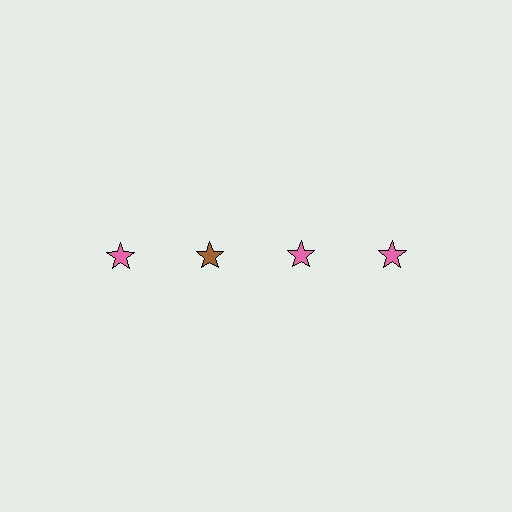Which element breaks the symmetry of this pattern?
The brown star in the top row, second from left column breaks the symmetry. All other shapes are pink stars.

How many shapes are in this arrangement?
There are 4 shapes arranged in a grid pattern.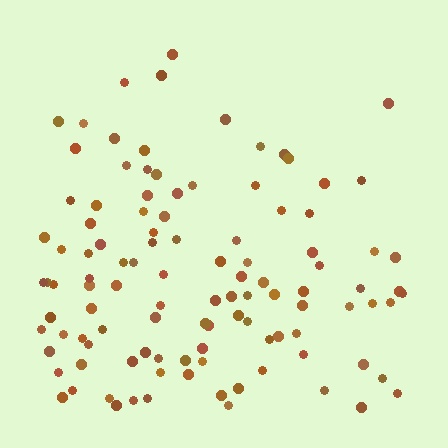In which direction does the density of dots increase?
From top to bottom, with the bottom side densest.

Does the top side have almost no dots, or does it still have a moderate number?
Still a moderate number, just noticeably fewer than the bottom.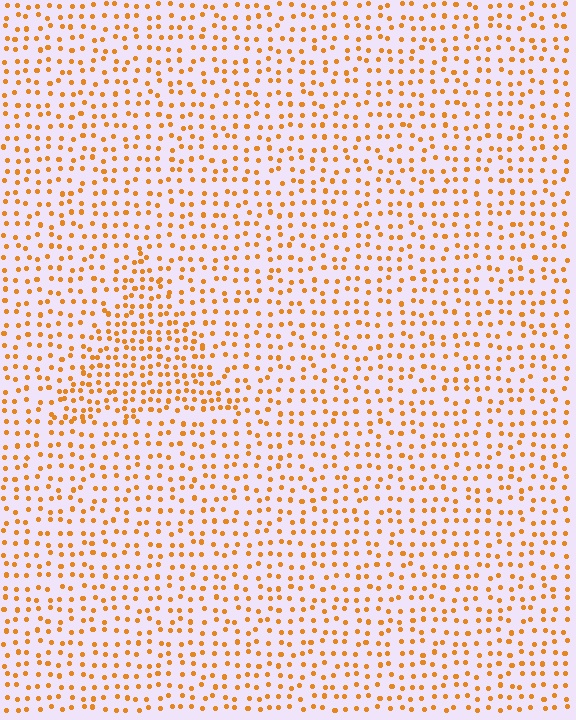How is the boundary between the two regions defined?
The boundary is defined by a change in element density (approximately 1.6x ratio). All elements are the same color, size, and shape.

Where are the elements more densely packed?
The elements are more densely packed inside the triangle boundary.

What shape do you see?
I see a triangle.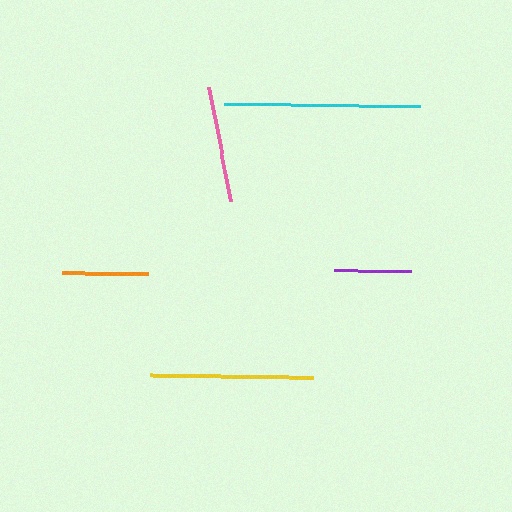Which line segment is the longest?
The cyan line is the longest at approximately 195 pixels.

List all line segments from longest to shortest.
From longest to shortest: cyan, yellow, pink, orange, purple.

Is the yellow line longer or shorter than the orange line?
The yellow line is longer than the orange line.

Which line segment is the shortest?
The purple line is the shortest at approximately 77 pixels.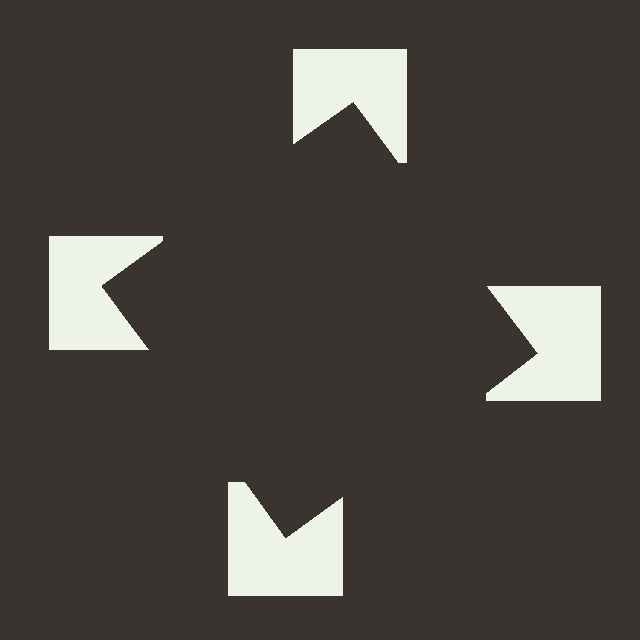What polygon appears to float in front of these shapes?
An illusory square — its edges are inferred from the aligned wedge cuts in the notched squares, not physically drawn.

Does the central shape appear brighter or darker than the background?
It typically appears slightly darker than the background, even though no actual brightness change is drawn.